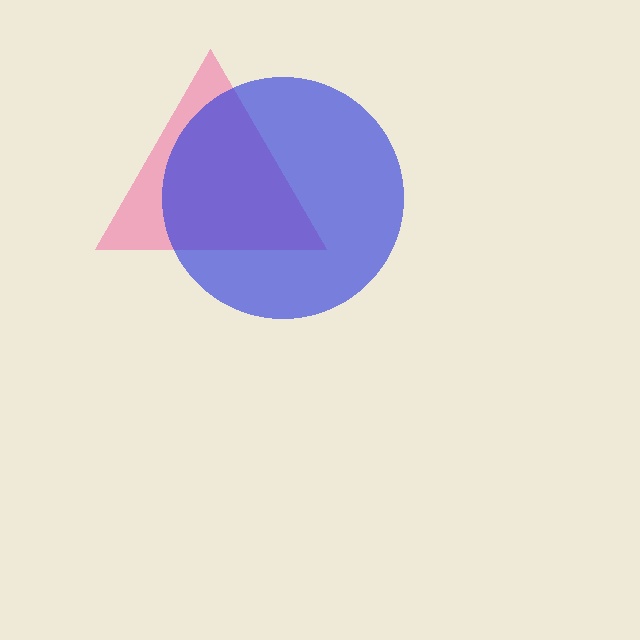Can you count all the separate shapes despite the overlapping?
Yes, there are 2 separate shapes.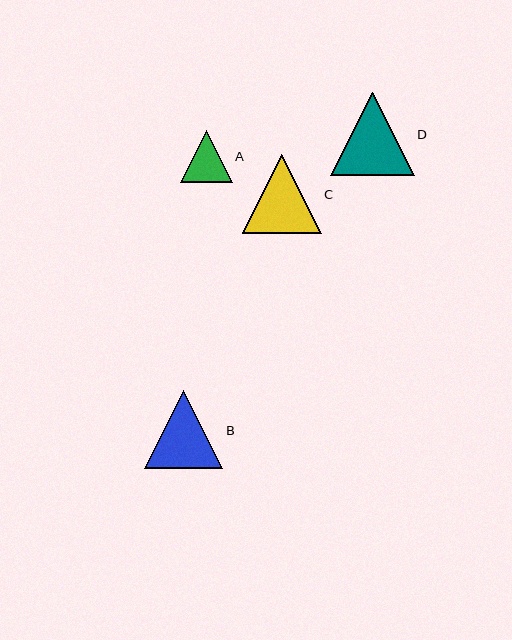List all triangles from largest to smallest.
From largest to smallest: D, C, B, A.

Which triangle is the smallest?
Triangle A is the smallest with a size of approximately 51 pixels.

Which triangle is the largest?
Triangle D is the largest with a size of approximately 83 pixels.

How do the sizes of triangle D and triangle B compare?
Triangle D and triangle B are approximately the same size.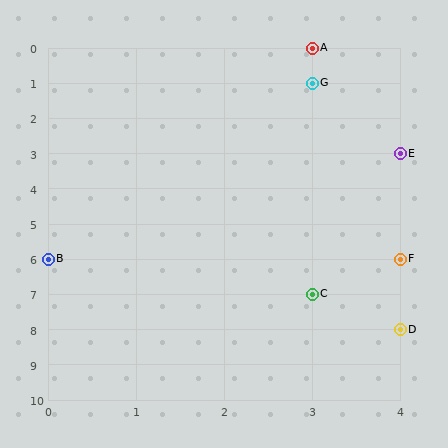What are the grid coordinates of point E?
Point E is at grid coordinates (4, 3).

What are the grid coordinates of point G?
Point G is at grid coordinates (3, 1).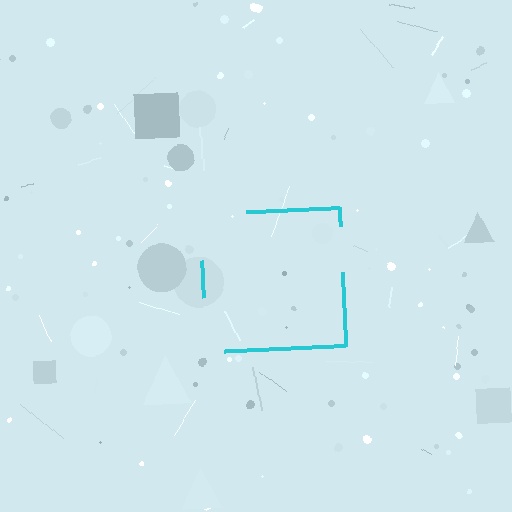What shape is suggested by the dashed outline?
The dashed outline suggests a square.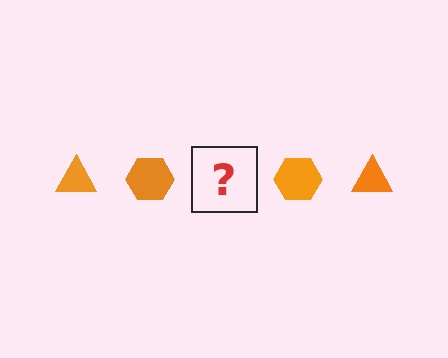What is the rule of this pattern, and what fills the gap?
The rule is that the pattern cycles through triangle, hexagon shapes in orange. The gap should be filled with an orange triangle.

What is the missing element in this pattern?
The missing element is an orange triangle.